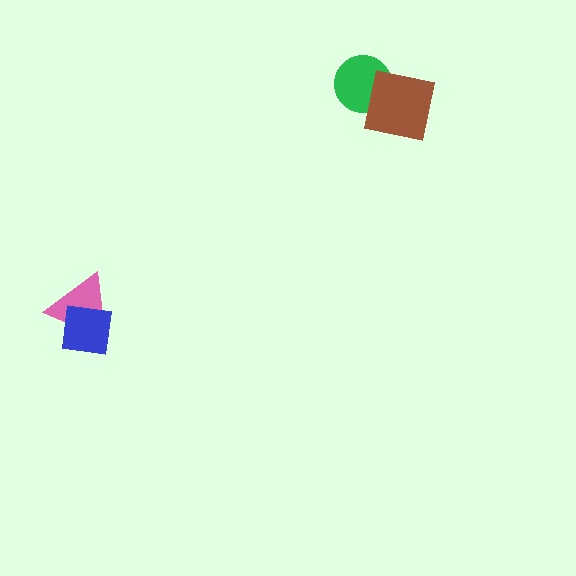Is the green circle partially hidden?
Yes, it is partially covered by another shape.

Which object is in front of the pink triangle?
The blue square is in front of the pink triangle.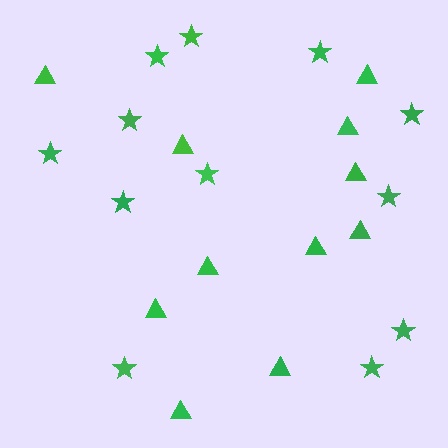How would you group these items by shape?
There are 2 groups: one group of stars (12) and one group of triangles (11).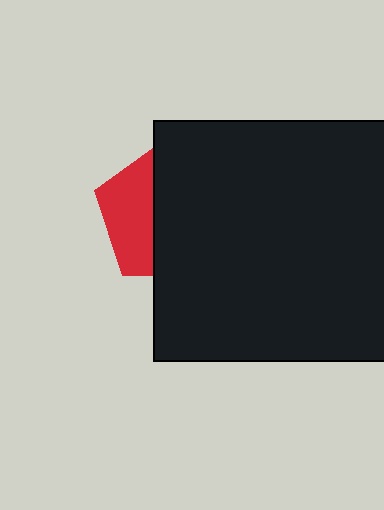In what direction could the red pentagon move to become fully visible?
The red pentagon could move left. That would shift it out from behind the black square entirely.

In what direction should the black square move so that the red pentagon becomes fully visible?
The black square should move right. That is the shortest direction to clear the overlap and leave the red pentagon fully visible.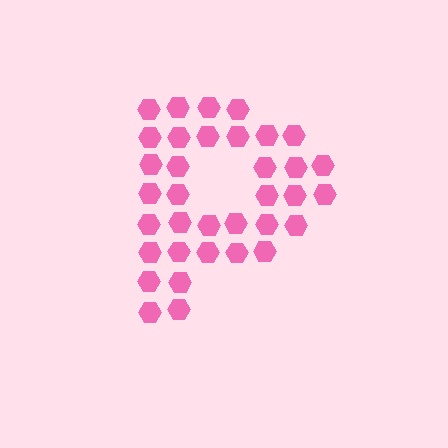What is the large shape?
The large shape is the letter P.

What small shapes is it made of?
It is made of small hexagons.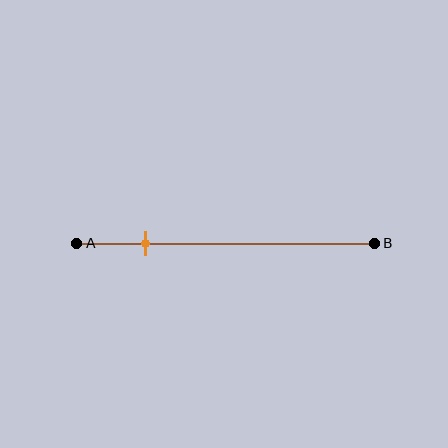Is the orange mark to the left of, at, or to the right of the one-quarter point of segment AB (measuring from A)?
The orange mark is approximately at the one-quarter point of segment AB.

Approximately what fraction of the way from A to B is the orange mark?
The orange mark is approximately 25% of the way from A to B.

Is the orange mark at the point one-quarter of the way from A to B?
Yes, the mark is approximately at the one-quarter point.